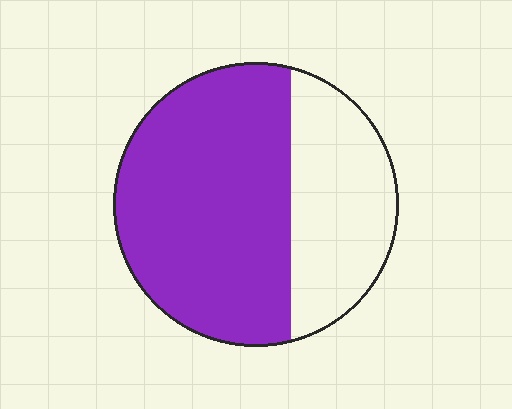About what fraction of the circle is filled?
About two thirds (2/3).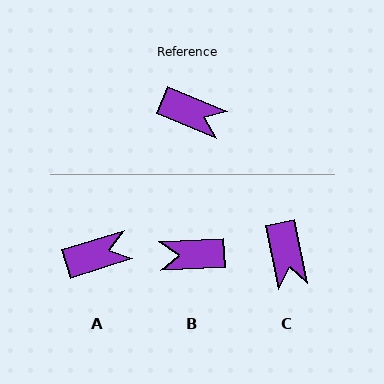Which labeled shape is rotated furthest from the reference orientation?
B, about 155 degrees away.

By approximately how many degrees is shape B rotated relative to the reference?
Approximately 155 degrees clockwise.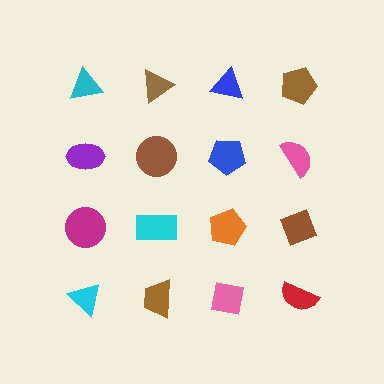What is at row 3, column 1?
A magenta circle.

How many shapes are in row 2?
4 shapes.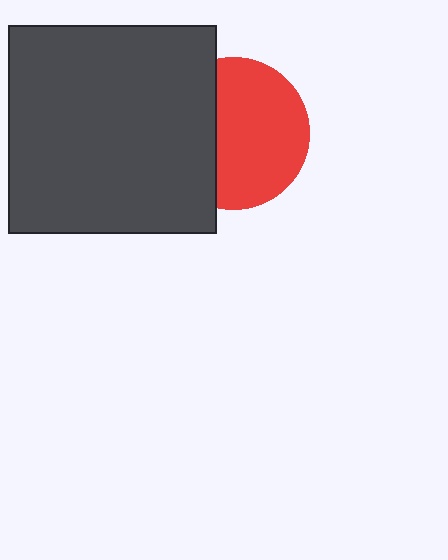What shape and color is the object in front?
The object in front is a dark gray square.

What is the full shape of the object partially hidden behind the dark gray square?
The partially hidden object is a red circle.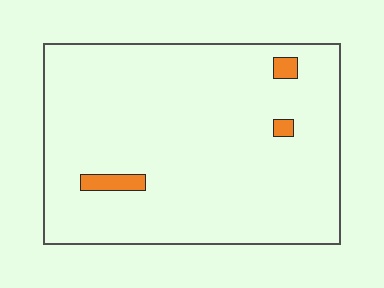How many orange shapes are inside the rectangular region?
3.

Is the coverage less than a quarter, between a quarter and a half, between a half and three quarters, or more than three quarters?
Less than a quarter.